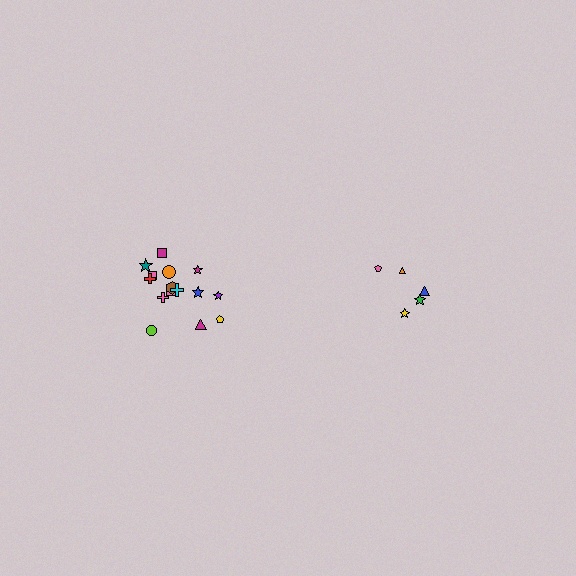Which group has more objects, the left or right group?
The left group.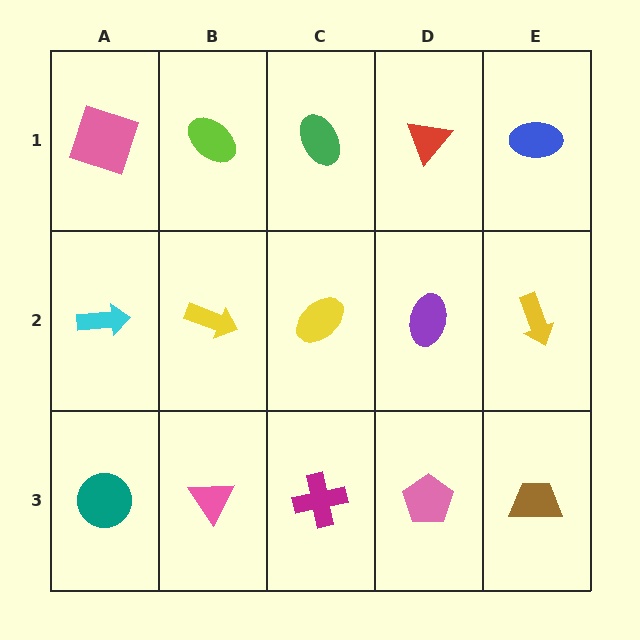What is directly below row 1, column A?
A cyan arrow.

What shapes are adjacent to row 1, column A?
A cyan arrow (row 2, column A), a lime ellipse (row 1, column B).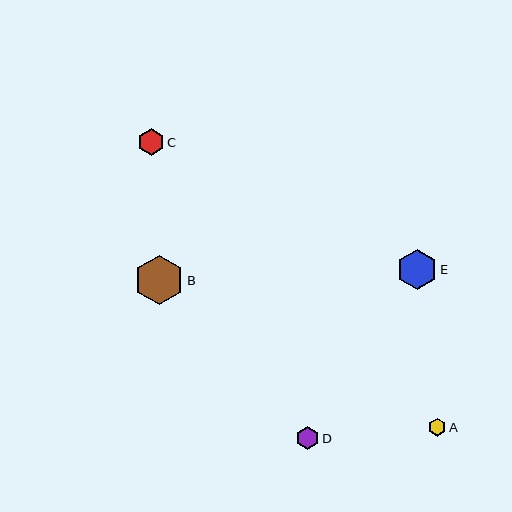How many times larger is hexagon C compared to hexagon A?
Hexagon C is approximately 1.5 times the size of hexagon A.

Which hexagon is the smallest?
Hexagon A is the smallest with a size of approximately 18 pixels.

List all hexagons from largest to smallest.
From largest to smallest: B, E, C, D, A.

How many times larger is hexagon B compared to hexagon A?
Hexagon B is approximately 2.8 times the size of hexagon A.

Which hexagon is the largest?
Hexagon B is the largest with a size of approximately 50 pixels.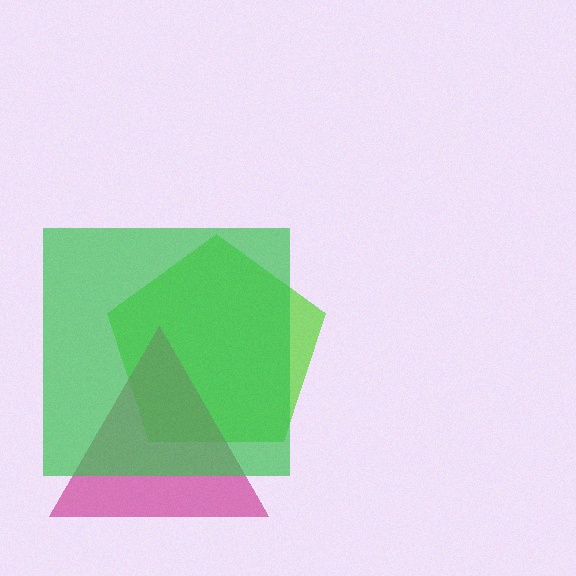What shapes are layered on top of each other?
The layered shapes are: a lime pentagon, a magenta triangle, a green square.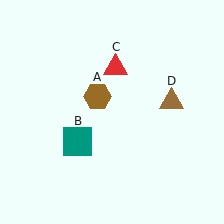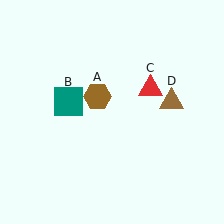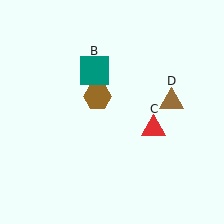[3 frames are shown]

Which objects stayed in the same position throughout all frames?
Brown hexagon (object A) and brown triangle (object D) remained stationary.